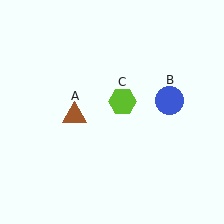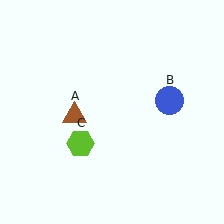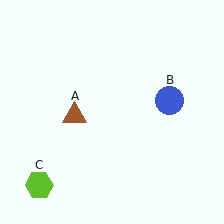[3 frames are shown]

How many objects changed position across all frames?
1 object changed position: lime hexagon (object C).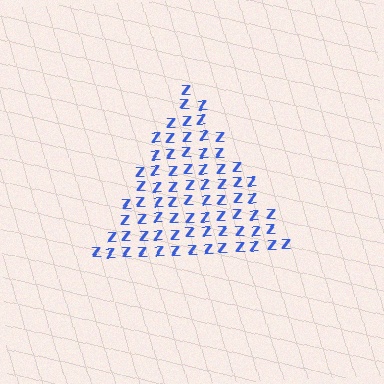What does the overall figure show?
The overall figure shows a triangle.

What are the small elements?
The small elements are letter Z's.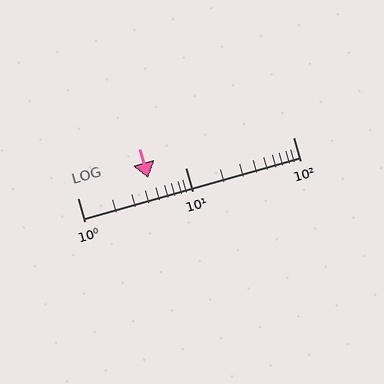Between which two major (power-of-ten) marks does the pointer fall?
The pointer is between 1 and 10.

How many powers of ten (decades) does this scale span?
The scale spans 2 decades, from 1 to 100.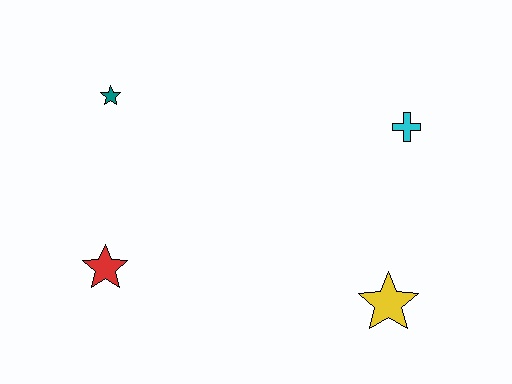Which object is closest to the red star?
The teal star is closest to the red star.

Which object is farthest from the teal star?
The yellow star is farthest from the teal star.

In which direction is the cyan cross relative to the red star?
The cyan cross is to the right of the red star.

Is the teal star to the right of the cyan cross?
No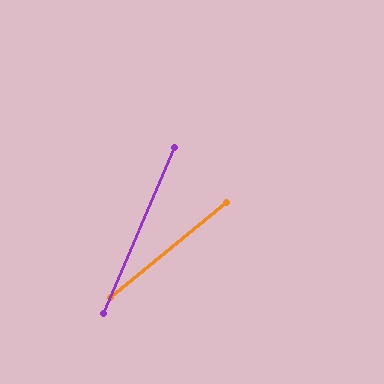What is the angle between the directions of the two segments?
Approximately 28 degrees.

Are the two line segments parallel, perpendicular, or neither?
Neither parallel nor perpendicular — they differ by about 28°.